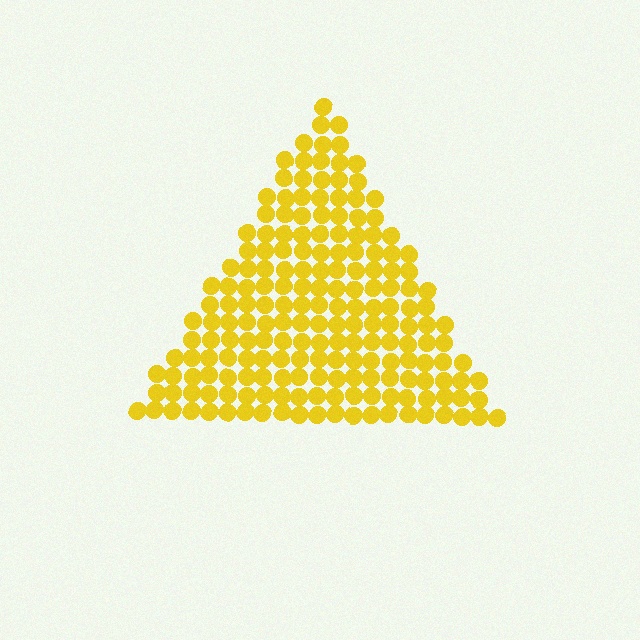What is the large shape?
The large shape is a triangle.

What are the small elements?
The small elements are circles.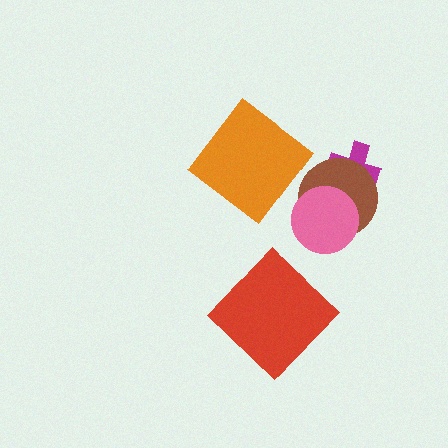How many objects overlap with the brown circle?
2 objects overlap with the brown circle.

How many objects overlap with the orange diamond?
0 objects overlap with the orange diamond.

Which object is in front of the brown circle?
The pink circle is in front of the brown circle.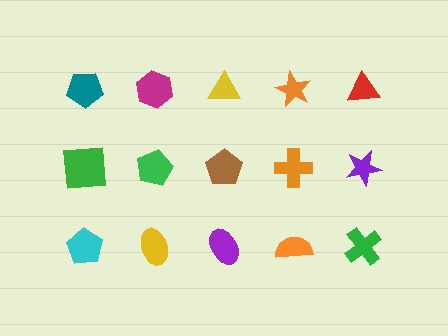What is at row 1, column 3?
A yellow triangle.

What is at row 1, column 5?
A red triangle.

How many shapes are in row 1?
5 shapes.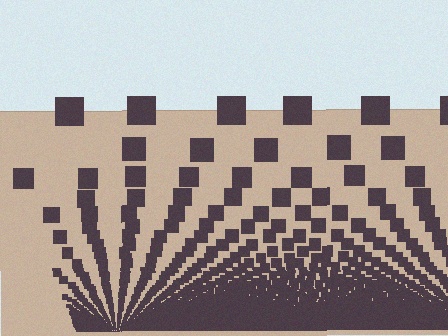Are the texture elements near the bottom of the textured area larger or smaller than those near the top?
Smaller. The gradient is inverted — elements near the bottom are smaller and denser.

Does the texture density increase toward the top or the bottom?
Density increases toward the bottom.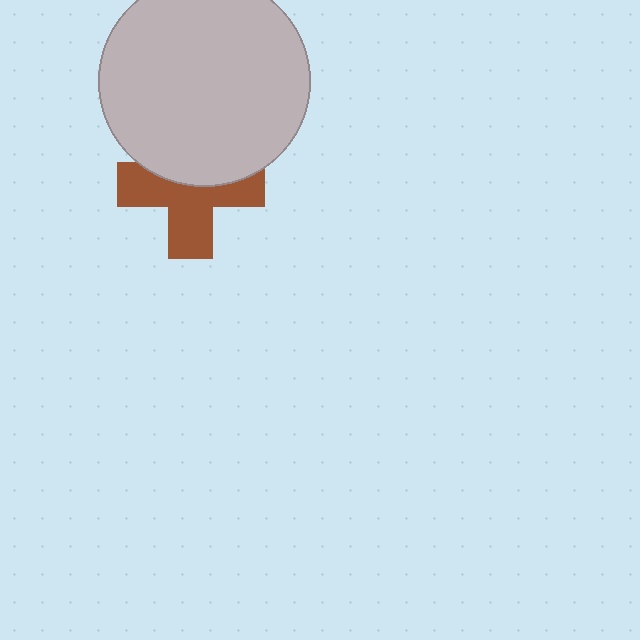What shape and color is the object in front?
The object in front is a light gray circle.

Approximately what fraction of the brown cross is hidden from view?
Roughly 41% of the brown cross is hidden behind the light gray circle.